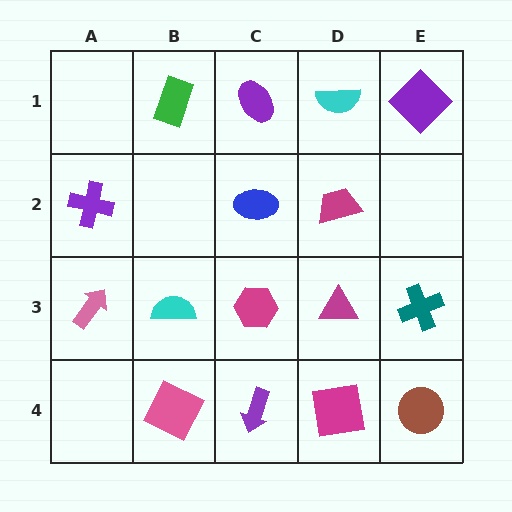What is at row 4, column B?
A pink square.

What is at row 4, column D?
A magenta square.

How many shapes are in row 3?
5 shapes.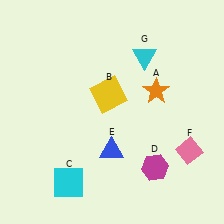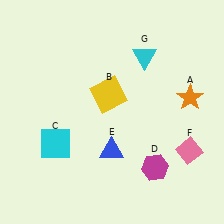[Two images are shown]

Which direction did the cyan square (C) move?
The cyan square (C) moved up.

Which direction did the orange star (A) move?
The orange star (A) moved right.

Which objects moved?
The objects that moved are: the orange star (A), the cyan square (C).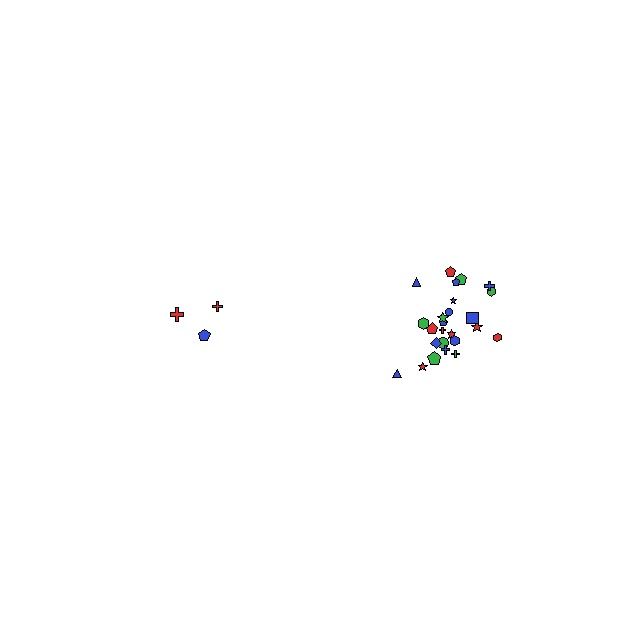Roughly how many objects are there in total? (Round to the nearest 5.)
Roughly 30 objects in total.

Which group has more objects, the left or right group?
The right group.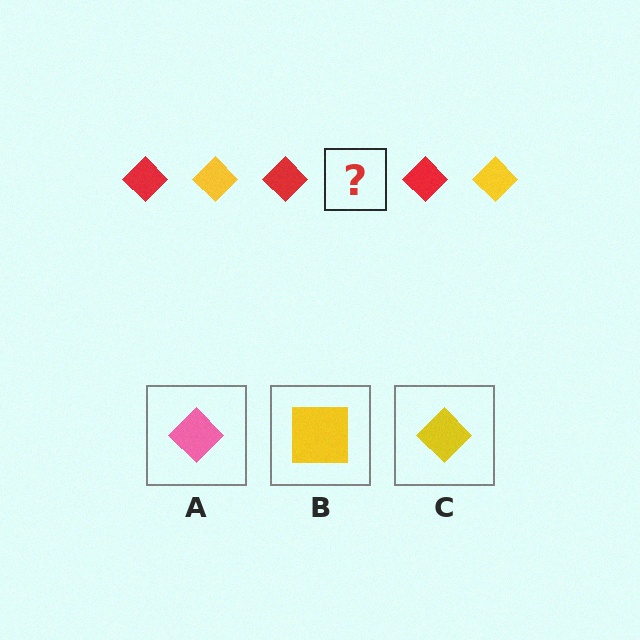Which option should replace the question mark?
Option C.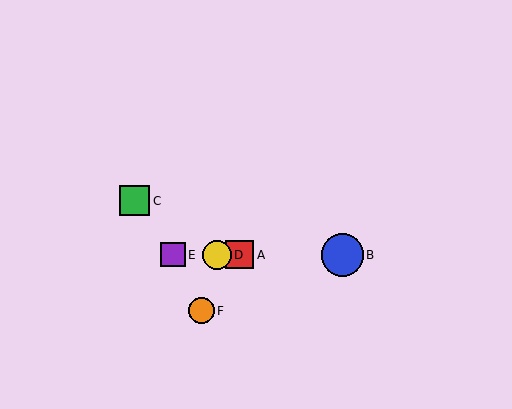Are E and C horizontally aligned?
No, E is at y≈255 and C is at y≈201.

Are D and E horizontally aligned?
Yes, both are at y≈255.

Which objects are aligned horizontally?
Objects A, B, D, E are aligned horizontally.